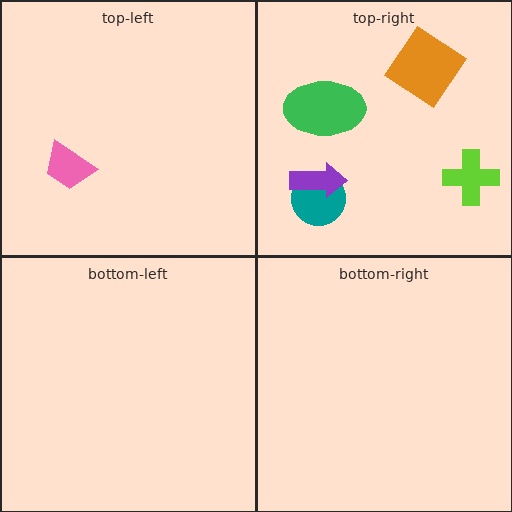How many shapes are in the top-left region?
1.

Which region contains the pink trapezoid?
The top-left region.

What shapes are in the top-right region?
The orange diamond, the teal circle, the purple arrow, the green ellipse, the lime cross.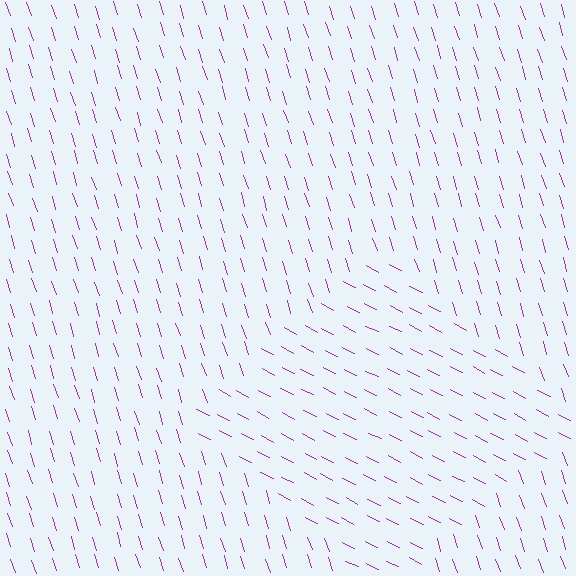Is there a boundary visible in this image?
Yes, there is a texture boundary formed by a change in line orientation.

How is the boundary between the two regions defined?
The boundary is defined purely by a change in line orientation (approximately 45 degrees difference). All lines are the same color and thickness.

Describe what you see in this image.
The image is filled with small purple line segments. A diamond region in the image has lines oriented differently from the surrounding lines, creating a visible texture boundary.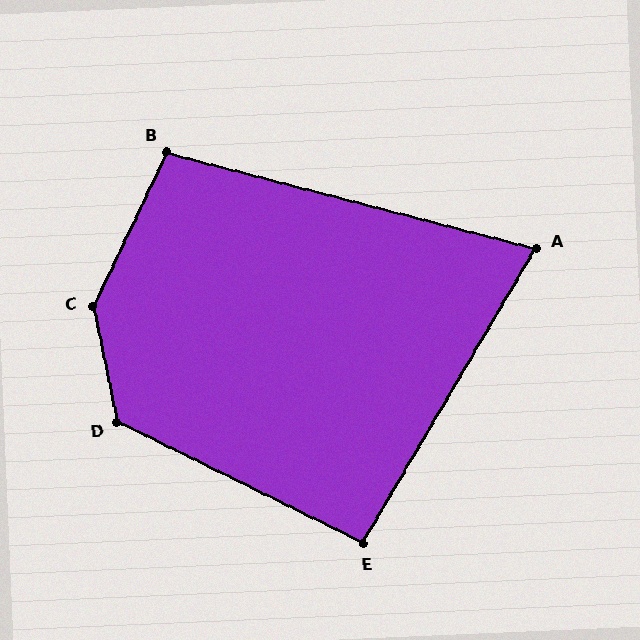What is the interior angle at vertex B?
Approximately 101 degrees (obtuse).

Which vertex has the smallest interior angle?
A, at approximately 74 degrees.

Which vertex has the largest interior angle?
C, at approximately 143 degrees.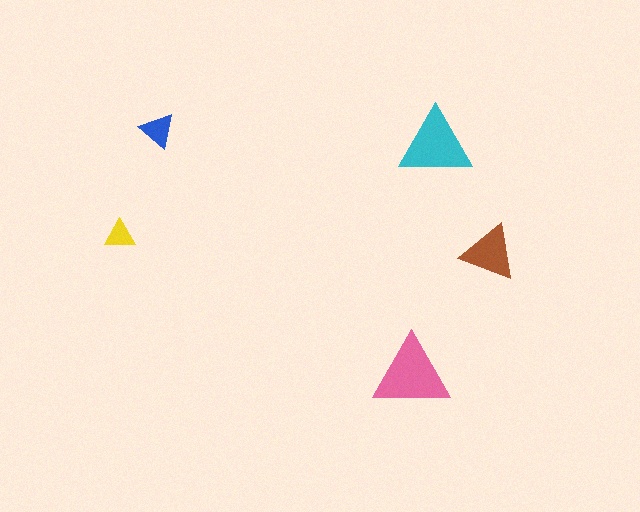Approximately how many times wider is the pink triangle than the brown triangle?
About 1.5 times wider.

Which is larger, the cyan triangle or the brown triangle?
The cyan one.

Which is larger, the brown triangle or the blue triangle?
The brown one.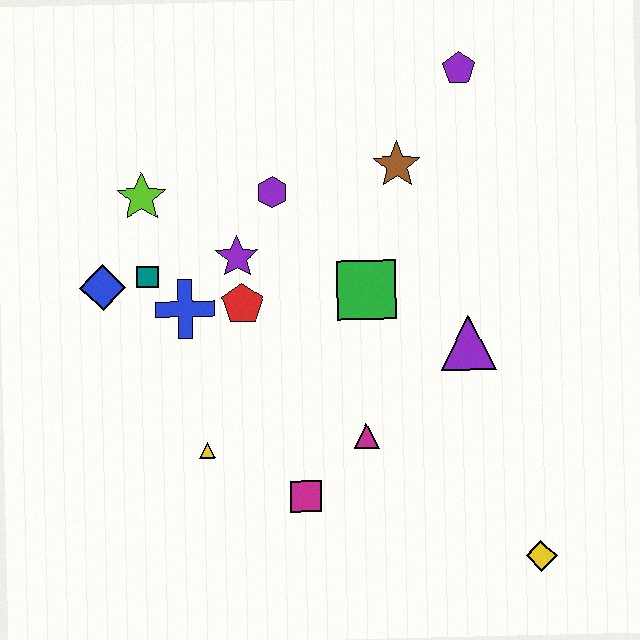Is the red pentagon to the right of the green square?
No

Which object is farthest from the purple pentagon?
The yellow diamond is farthest from the purple pentagon.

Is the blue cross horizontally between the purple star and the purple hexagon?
No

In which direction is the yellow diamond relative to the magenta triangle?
The yellow diamond is to the right of the magenta triangle.